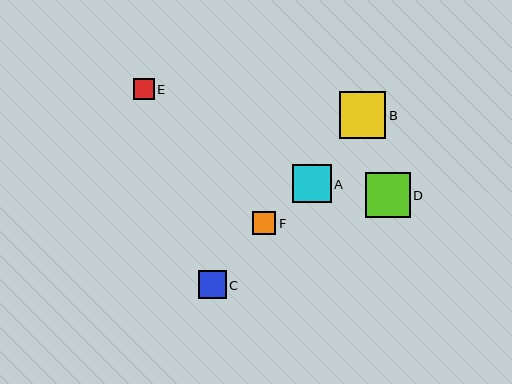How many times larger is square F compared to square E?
Square F is approximately 1.1 times the size of square E.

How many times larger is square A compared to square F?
Square A is approximately 1.6 times the size of square F.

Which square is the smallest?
Square E is the smallest with a size of approximately 21 pixels.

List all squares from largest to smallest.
From largest to smallest: B, D, A, C, F, E.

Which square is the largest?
Square B is the largest with a size of approximately 47 pixels.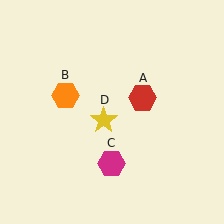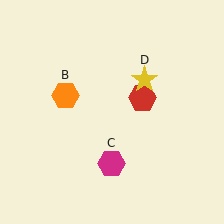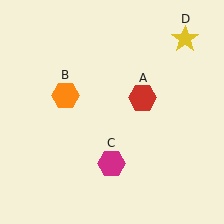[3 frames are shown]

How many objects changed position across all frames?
1 object changed position: yellow star (object D).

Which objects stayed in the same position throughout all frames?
Red hexagon (object A) and orange hexagon (object B) and magenta hexagon (object C) remained stationary.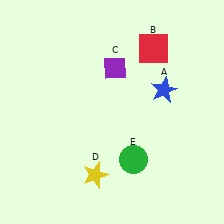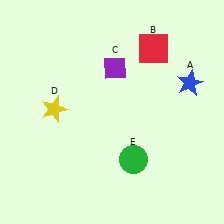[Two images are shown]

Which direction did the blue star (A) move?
The blue star (A) moved right.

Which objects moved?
The objects that moved are: the blue star (A), the yellow star (D).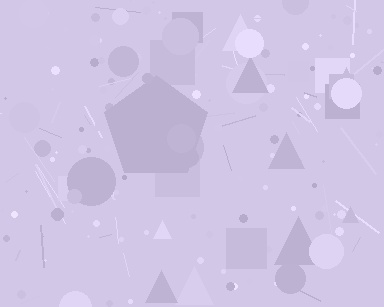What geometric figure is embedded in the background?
A pentagon is embedded in the background.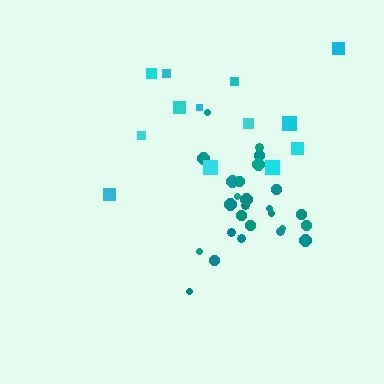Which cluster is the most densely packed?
Teal.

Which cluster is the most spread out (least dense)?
Cyan.